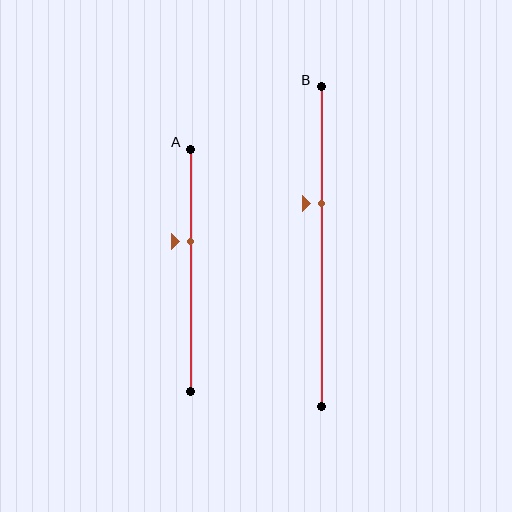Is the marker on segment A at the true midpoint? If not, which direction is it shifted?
No, the marker on segment A is shifted upward by about 12% of the segment length.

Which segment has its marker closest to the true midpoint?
Segment A has its marker closest to the true midpoint.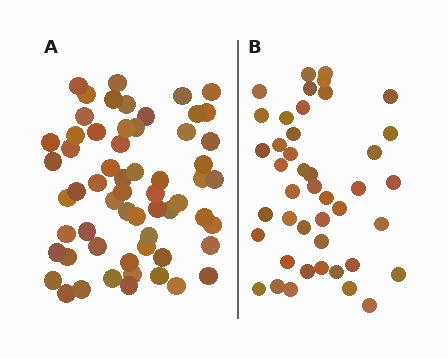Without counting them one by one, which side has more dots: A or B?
Region A (the left region) has more dots.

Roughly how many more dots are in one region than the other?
Region A has approximately 15 more dots than region B.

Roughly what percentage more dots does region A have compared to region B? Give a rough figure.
About 40% more.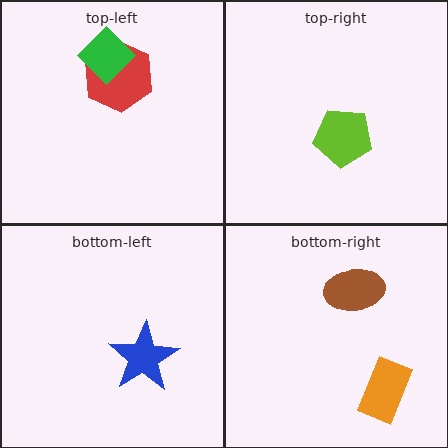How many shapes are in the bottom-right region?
2.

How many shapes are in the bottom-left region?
1.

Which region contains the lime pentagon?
The top-right region.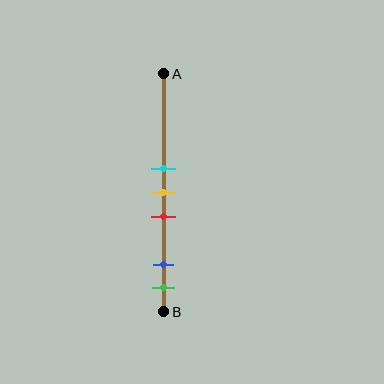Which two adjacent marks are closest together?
The cyan and yellow marks are the closest adjacent pair.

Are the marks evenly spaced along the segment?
No, the marks are not evenly spaced.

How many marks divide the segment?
There are 5 marks dividing the segment.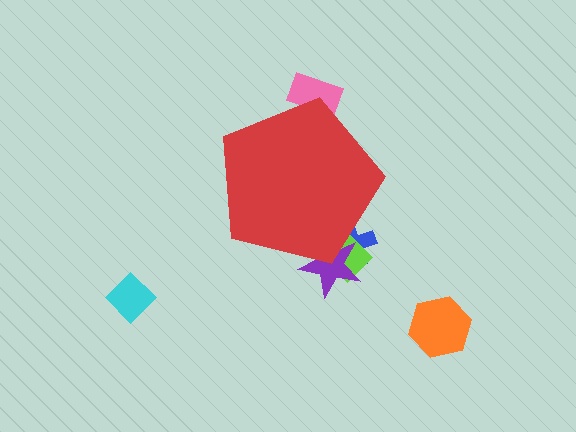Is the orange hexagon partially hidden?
No, the orange hexagon is fully visible.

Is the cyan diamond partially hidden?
No, the cyan diamond is fully visible.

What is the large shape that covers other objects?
A red pentagon.